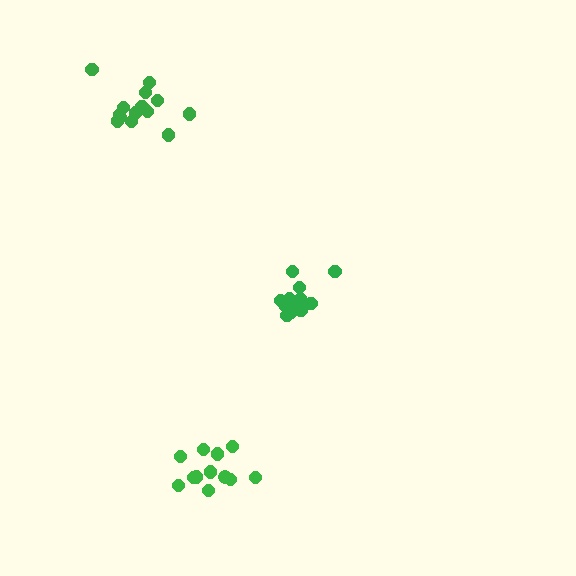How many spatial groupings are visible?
There are 3 spatial groupings.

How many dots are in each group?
Group 1: 15 dots, Group 2: 15 dots, Group 3: 12 dots (42 total).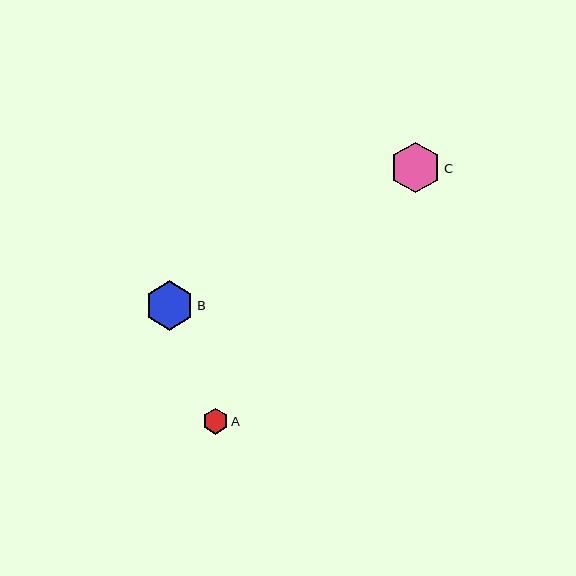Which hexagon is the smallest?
Hexagon A is the smallest with a size of approximately 25 pixels.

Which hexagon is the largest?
Hexagon C is the largest with a size of approximately 50 pixels.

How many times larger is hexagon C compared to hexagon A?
Hexagon C is approximately 2.0 times the size of hexagon A.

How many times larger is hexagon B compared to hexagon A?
Hexagon B is approximately 1.9 times the size of hexagon A.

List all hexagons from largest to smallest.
From largest to smallest: C, B, A.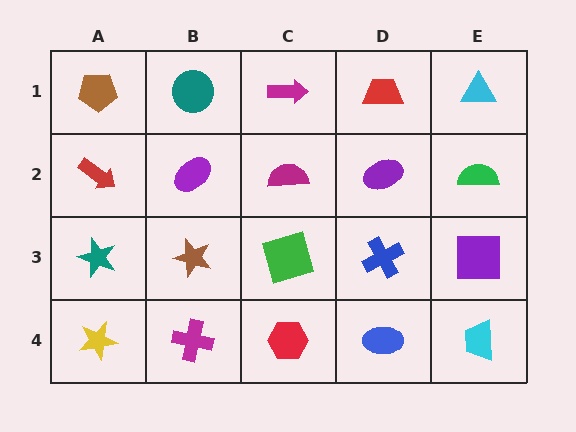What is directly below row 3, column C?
A red hexagon.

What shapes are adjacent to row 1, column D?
A purple ellipse (row 2, column D), a magenta arrow (row 1, column C), a cyan triangle (row 1, column E).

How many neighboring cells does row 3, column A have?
3.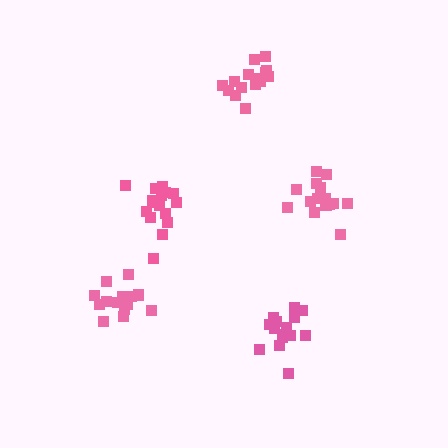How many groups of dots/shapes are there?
There are 5 groups.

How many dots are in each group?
Group 1: 15 dots, Group 2: 16 dots, Group 3: 15 dots, Group 4: 17 dots, Group 5: 15 dots (78 total).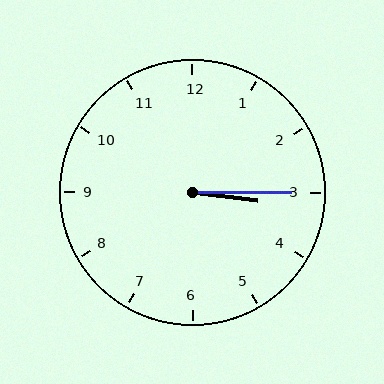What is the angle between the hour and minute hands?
Approximately 8 degrees.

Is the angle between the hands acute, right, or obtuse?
It is acute.